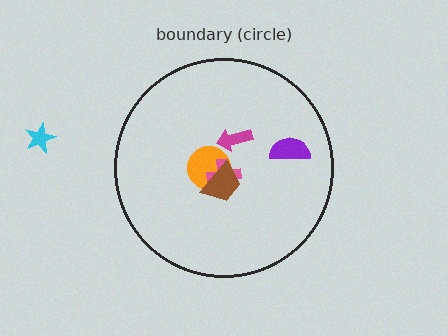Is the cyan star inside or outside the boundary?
Outside.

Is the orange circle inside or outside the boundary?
Inside.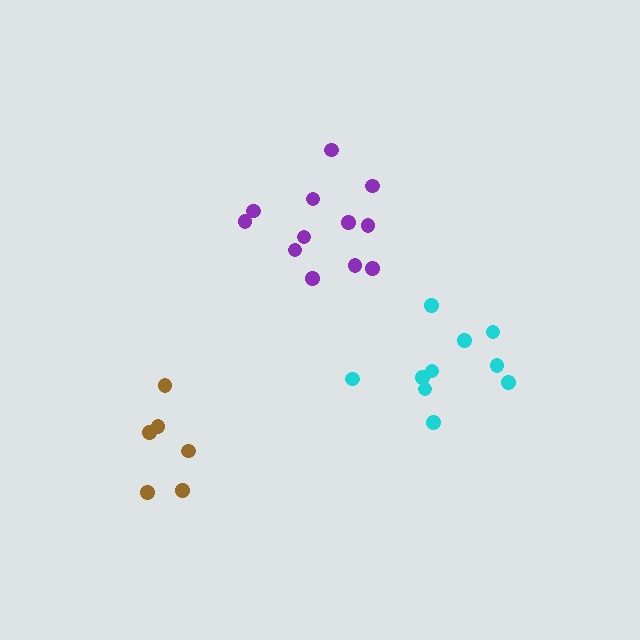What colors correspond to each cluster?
The clusters are colored: brown, cyan, purple.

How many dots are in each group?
Group 1: 6 dots, Group 2: 10 dots, Group 3: 12 dots (28 total).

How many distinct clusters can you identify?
There are 3 distinct clusters.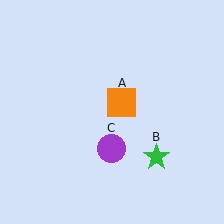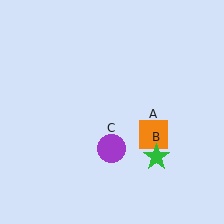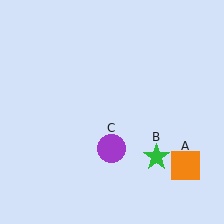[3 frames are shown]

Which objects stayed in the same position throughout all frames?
Green star (object B) and purple circle (object C) remained stationary.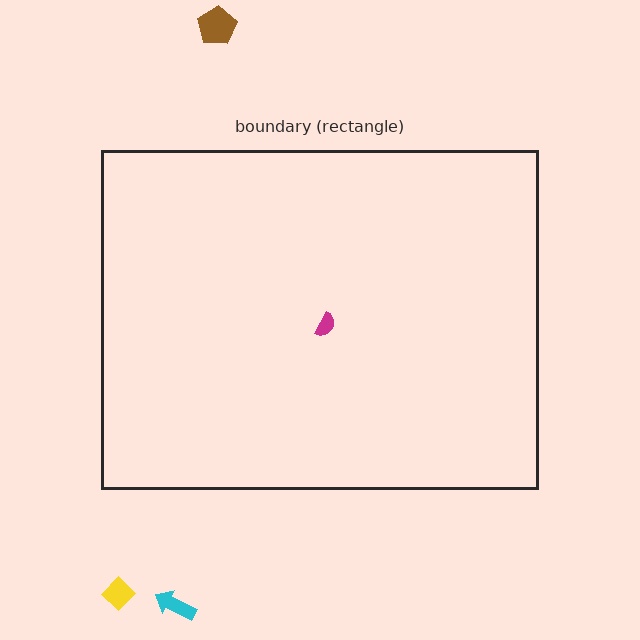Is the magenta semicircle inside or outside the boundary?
Inside.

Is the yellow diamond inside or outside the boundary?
Outside.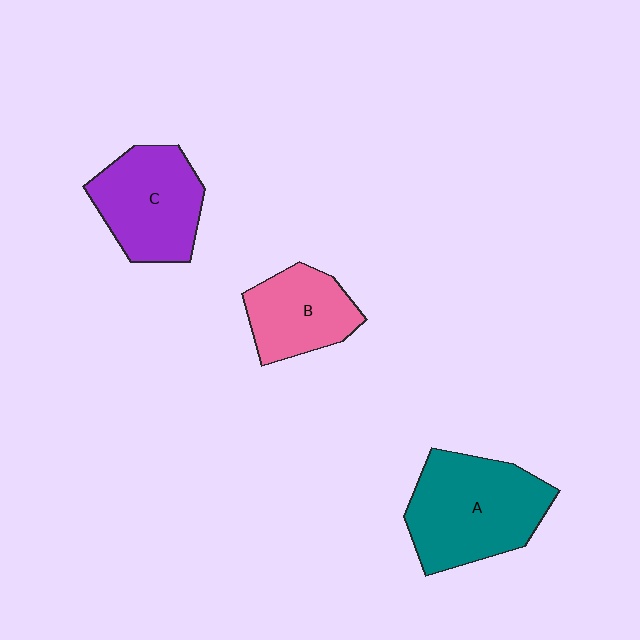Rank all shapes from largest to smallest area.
From largest to smallest: A (teal), C (purple), B (pink).